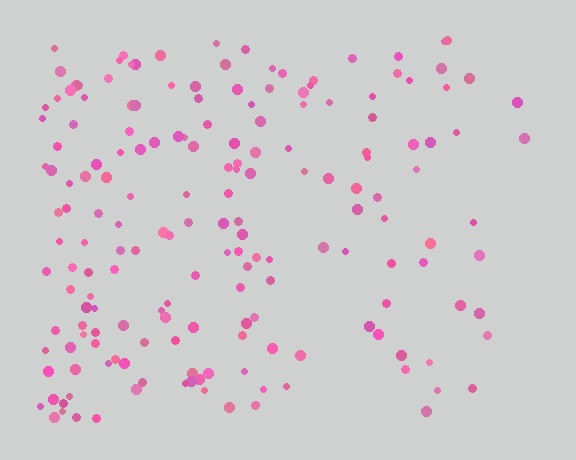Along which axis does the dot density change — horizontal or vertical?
Horizontal.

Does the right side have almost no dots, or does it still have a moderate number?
Still a moderate number, just noticeably fewer than the left.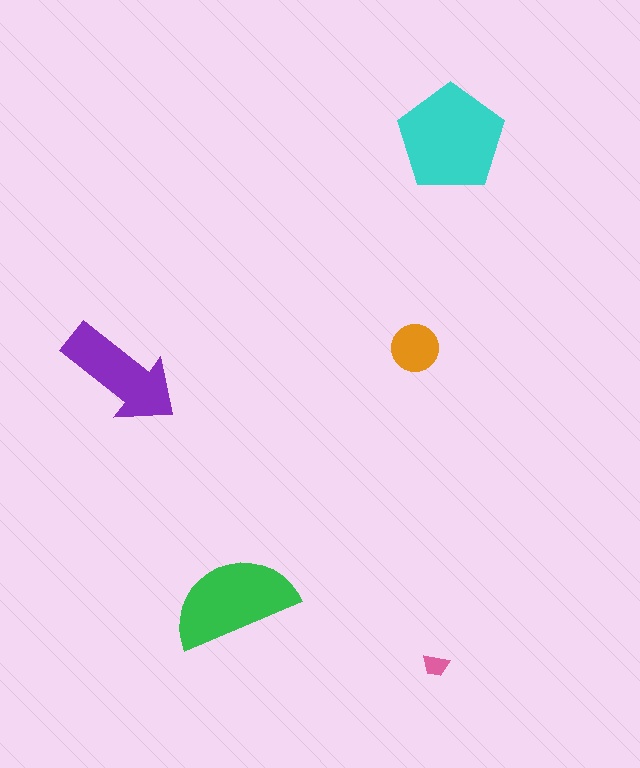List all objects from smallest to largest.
The pink trapezoid, the orange circle, the purple arrow, the green semicircle, the cyan pentagon.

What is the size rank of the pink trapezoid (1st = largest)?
5th.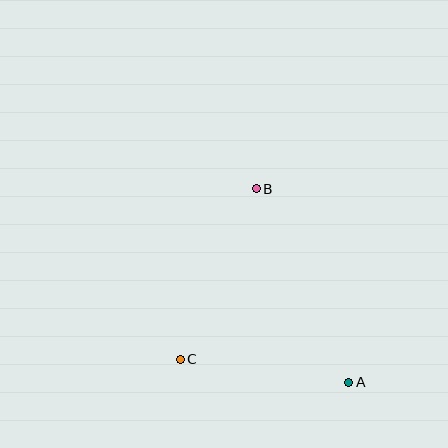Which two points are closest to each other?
Points A and C are closest to each other.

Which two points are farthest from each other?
Points A and B are farthest from each other.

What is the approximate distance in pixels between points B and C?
The distance between B and C is approximately 187 pixels.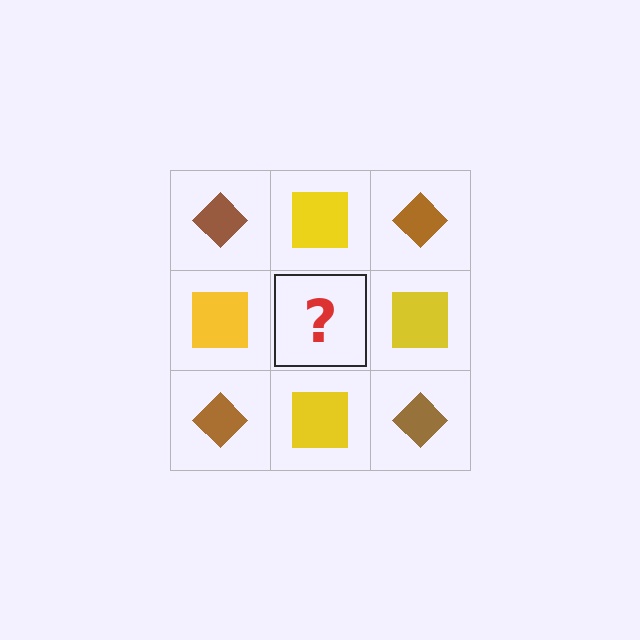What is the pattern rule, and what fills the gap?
The rule is that it alternates brown diamond and yellow square in a checkerboard pattern. The gap should be filled with a brown diamond.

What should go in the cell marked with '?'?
The missing cell should contain a brown diamond.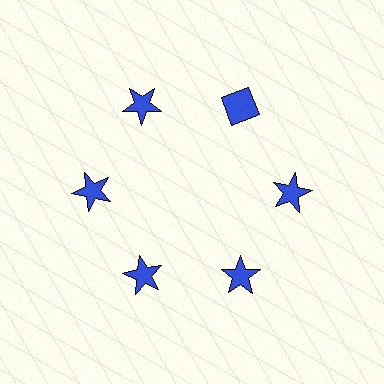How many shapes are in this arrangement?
There are 6 shapes arranged in a ring pattern.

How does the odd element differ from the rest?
It has a different shape: diamond instead of star.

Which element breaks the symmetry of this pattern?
The blue diamond at roughly the 1 o'clock position breaks the symmetry. All other shapes are blue stars.